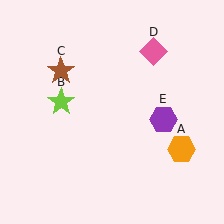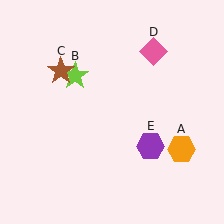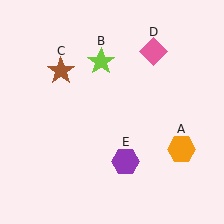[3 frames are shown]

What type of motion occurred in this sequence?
The lime star (object B), purple hexagon (object E) rotated clockwise around the center of the scene.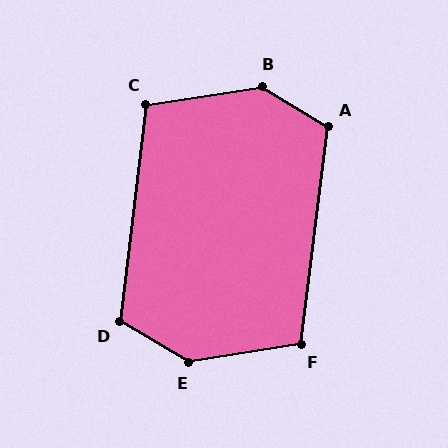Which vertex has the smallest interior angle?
C, at approximately 106 degrees.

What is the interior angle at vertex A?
Approximately 114 degrees (obtuse).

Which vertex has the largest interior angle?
E, at approximately 140 degrees.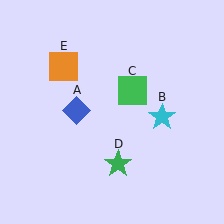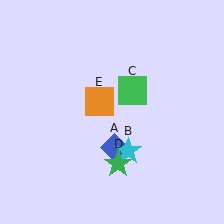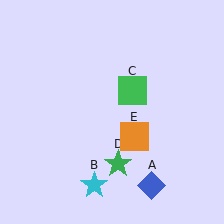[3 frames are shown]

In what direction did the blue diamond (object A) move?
The blue diamond (object A) moved down and to the right.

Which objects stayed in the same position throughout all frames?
Green square (object C) and green star (object D) remained stationary.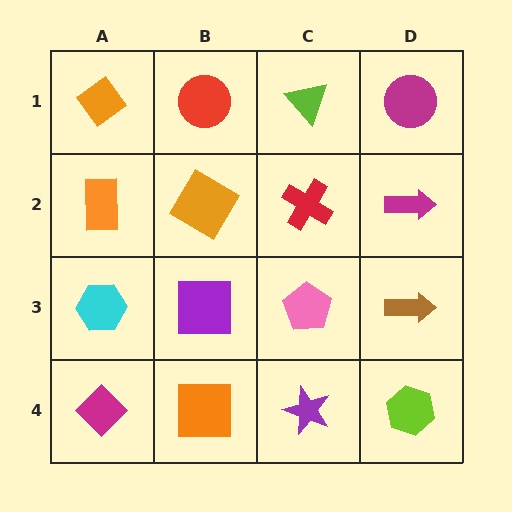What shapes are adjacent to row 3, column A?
An orange rectangle (row 2, column A), a magenta diamond (row 4, column A), a purple square (row 3, column B).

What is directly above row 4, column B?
A purple square.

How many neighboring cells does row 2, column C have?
4.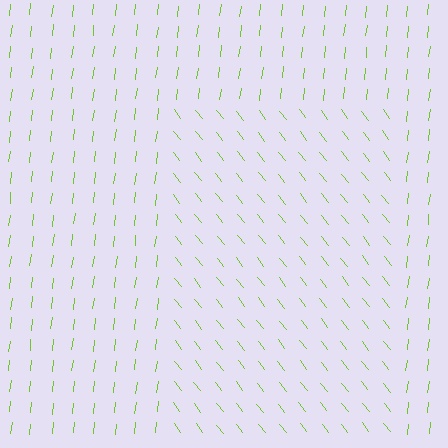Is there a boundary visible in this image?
Yes, there is a texture boundary formed by a change in line orientation.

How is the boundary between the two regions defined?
The boundary is defined purely by a change in line orientation (approximately 45 degrees difference). All lines are the same color and thickness.